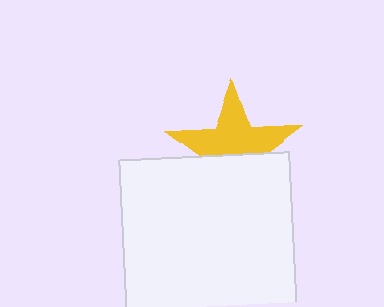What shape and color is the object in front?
The object in front is a white square.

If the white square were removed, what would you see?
You would see the complete yellow star.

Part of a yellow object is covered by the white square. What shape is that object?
It is a star.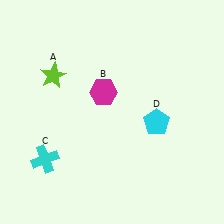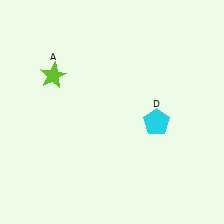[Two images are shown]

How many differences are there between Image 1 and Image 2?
There are 2 differences between the two images.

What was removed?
The magenta hexagon (B), the cyan cross (C) were removed in Image 2.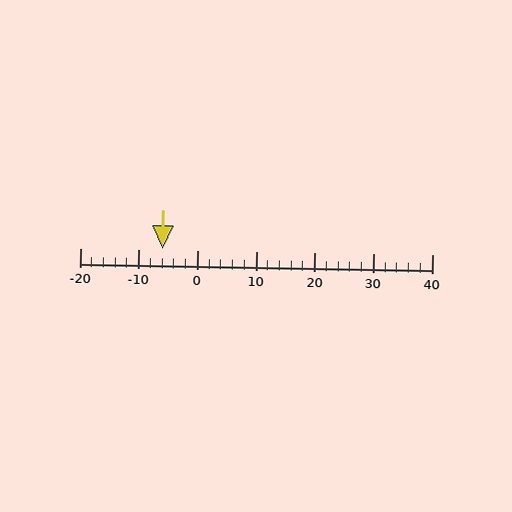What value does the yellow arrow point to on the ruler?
The yellow arrow points to approximately -6.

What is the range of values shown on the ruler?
The ruler shows values from -20 to 40.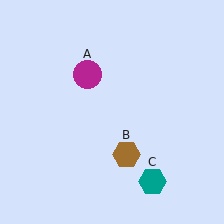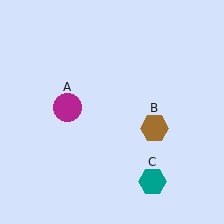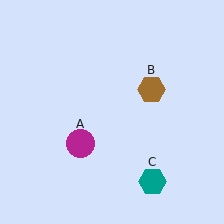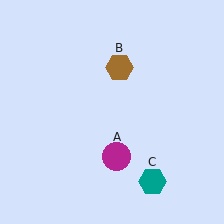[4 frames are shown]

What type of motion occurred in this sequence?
The magenta circle (object A), brown hexagon (object B) rotated counterclockwise around the center of the scene.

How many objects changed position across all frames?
2 objects changed position: magenta circle (object A), brown hexagon (object B).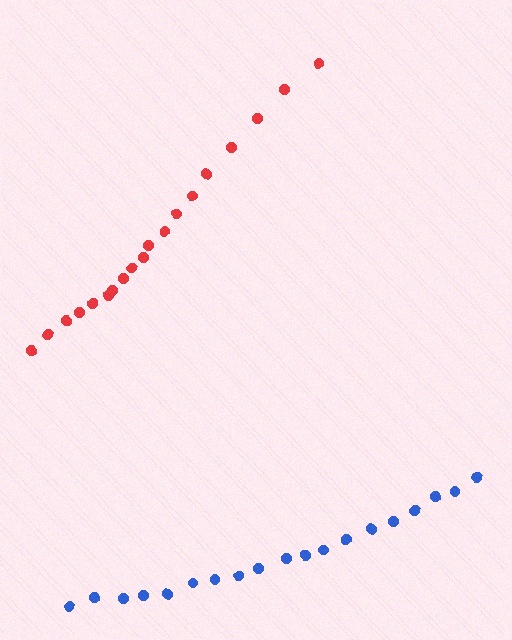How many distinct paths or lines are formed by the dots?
There are 2 distinct paths.